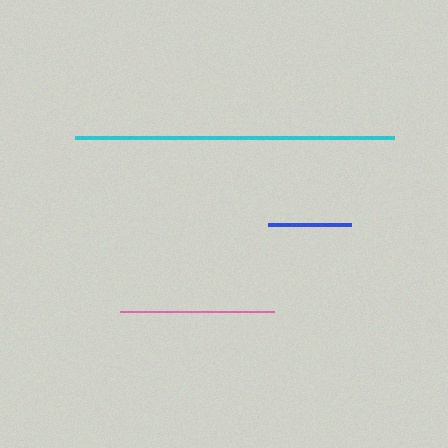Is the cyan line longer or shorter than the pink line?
The cyan line is longer than the pink line.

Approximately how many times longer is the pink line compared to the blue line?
The pink line is approximately 1.9 times the length of the blue line.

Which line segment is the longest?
The cyan line is the longest at approximately 319 pixels.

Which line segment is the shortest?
The blue line is the shortest at approximately 83 pixels.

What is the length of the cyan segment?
The cyan segment is approximately 319 pixels long.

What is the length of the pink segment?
The pink segment is approximately 154 pixels long.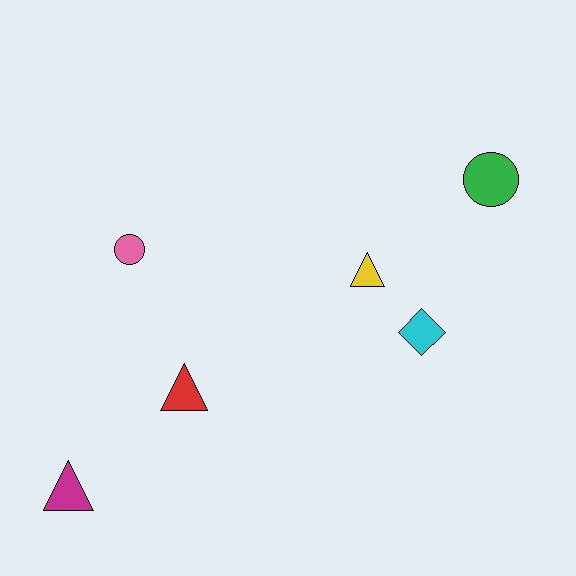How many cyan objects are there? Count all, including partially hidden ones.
There is 1 cyan object.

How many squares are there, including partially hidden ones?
There are no squares.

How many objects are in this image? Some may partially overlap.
There are 6 objects.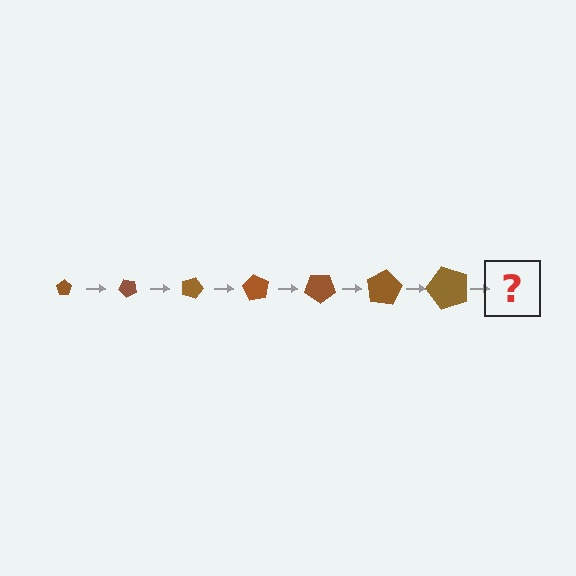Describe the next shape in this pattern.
It should be a pentagon, larger than the previous one and rotated 315 degrees from the start.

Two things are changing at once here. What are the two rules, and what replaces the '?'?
The two rules are that the pentagon grows larger each step and it rotates 45 degrees each step. The '?' should be a pentagon, larger than the previous one and rotated 315 degrees from the start.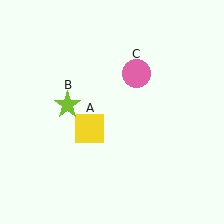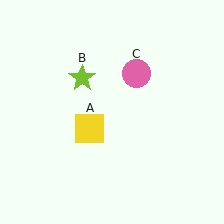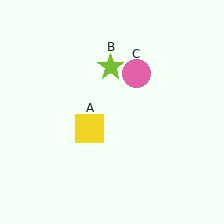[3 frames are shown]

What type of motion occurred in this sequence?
The lime star (object B) rotated clockwise around the center of the scene.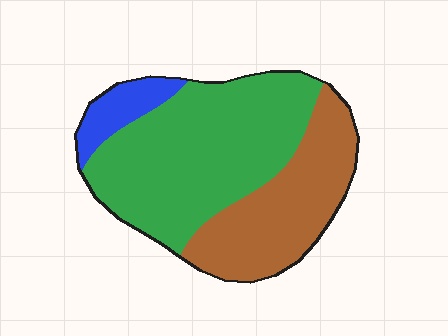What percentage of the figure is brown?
Brown covers roughly 35% of the figure.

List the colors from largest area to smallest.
From largest to smallest: green, brown, blue.